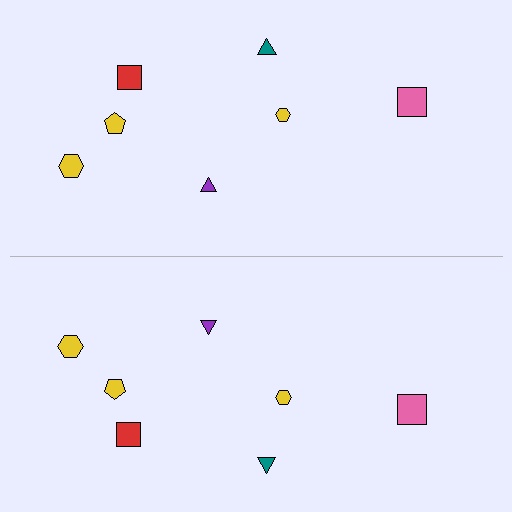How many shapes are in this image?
There are 14 shapes in this image.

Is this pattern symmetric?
Yes, this pattern has bilateral (reflection) symmetry.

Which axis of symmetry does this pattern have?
The pattern has a horizontal axis of symmetry running through the center of the image.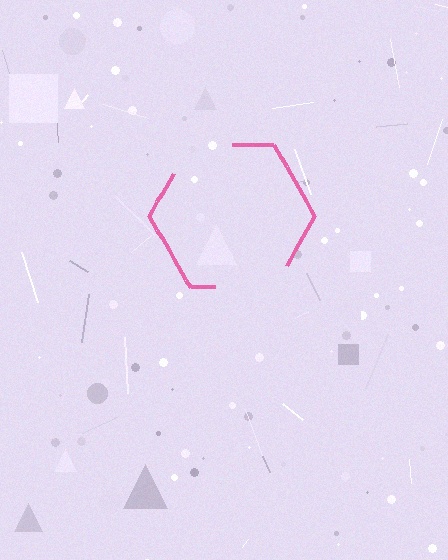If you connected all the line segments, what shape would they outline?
They would outline a hexagon.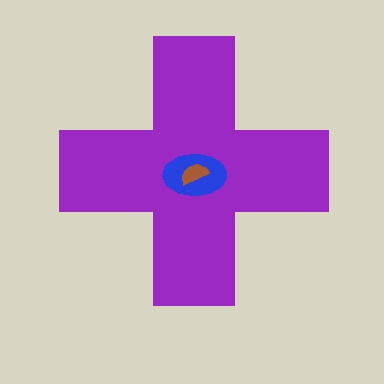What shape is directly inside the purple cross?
The blue ellipse.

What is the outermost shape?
The purple cross.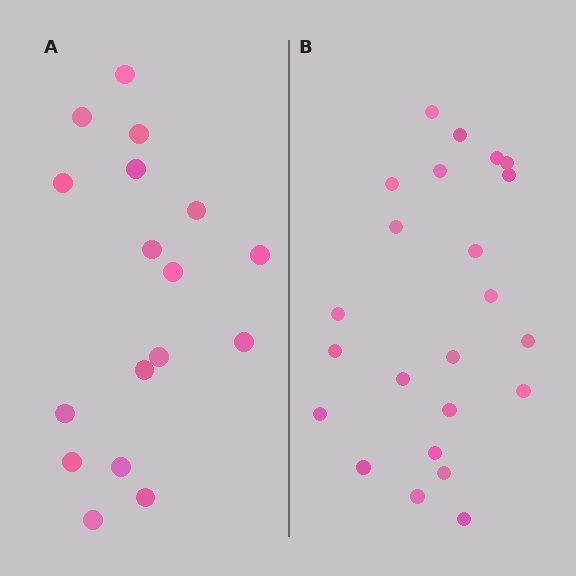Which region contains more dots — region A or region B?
Region B (the right region) has more dots.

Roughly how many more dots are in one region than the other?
Region B has about 6 more dots than region A.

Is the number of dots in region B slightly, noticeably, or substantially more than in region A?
Region B has noticeably more, but not dramatically so. The ratio is roughly 1.4 to 1.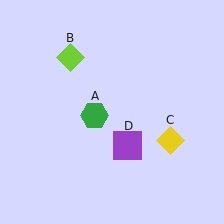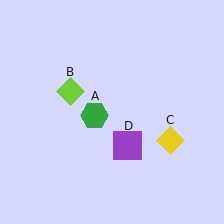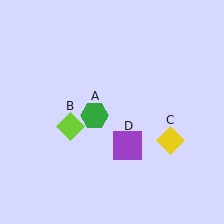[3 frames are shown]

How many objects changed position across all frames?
1 object changed position: lime diamond (object B).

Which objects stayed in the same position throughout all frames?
Green hexagon (object A) and yellow diamond (object C) and purple square (object D) remained stationary.